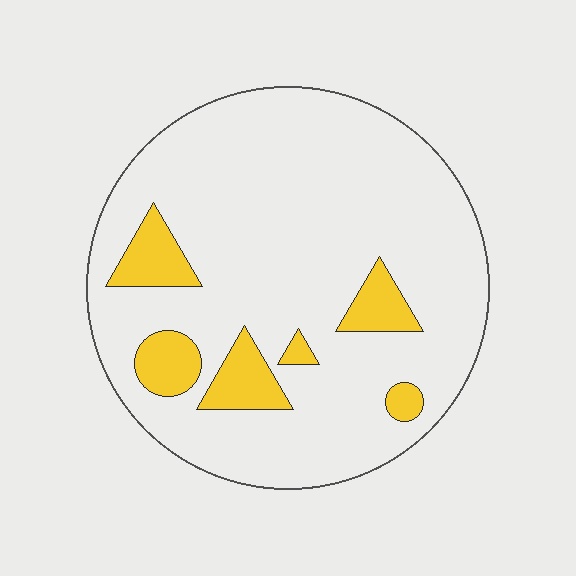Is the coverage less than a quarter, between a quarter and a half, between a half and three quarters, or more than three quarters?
Less than a quarter.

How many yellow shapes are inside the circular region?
6.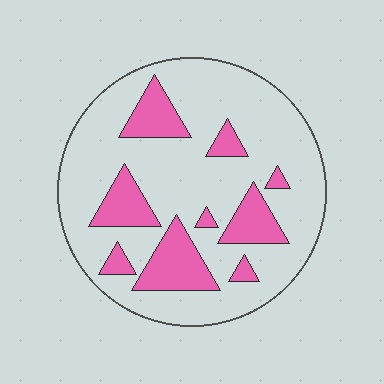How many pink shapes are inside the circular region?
9.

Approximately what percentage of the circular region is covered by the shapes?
Approximately 25%.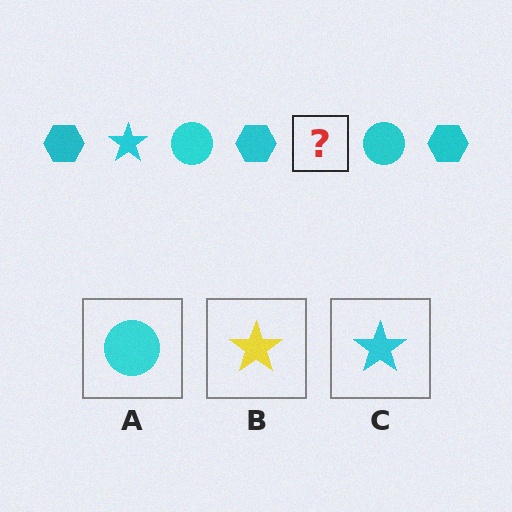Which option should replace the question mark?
Option C.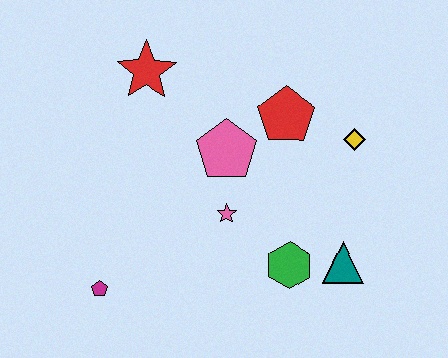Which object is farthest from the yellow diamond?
The magenta pentagon is farthest from the yellow diamond.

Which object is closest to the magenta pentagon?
The pink star is closest to the magenta pentagon.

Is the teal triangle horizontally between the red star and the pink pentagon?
No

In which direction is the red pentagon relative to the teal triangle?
The red pentagon is above the teal triangle.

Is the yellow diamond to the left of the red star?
No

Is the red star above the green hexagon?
Yes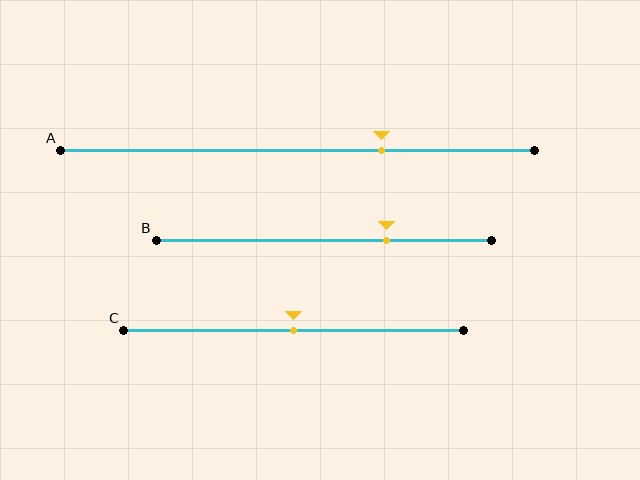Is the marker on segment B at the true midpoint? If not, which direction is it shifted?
No, the marker on segment B is shifted to the right by about 19% of the segment length.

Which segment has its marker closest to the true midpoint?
Segment C has its marker closest to the true midpoint.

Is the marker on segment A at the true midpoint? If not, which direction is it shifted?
No, the marker on segment A is shifted to the right by about 18% of the segment length.